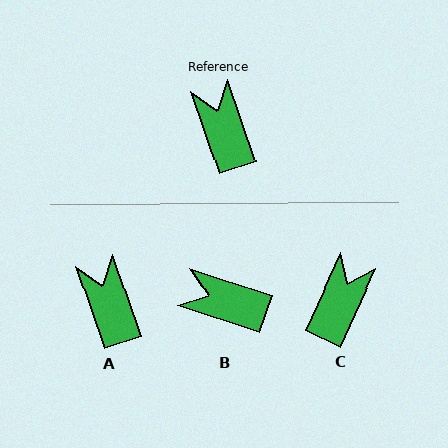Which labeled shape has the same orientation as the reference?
A.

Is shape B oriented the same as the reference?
No, it is off by about 52 degrees.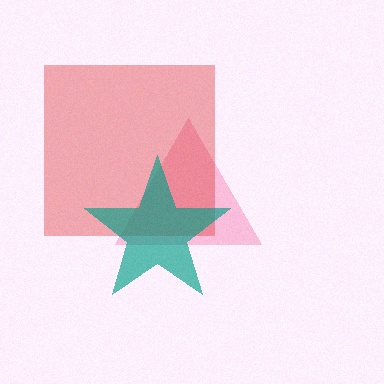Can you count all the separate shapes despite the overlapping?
Yes, there are 3 separate shapes.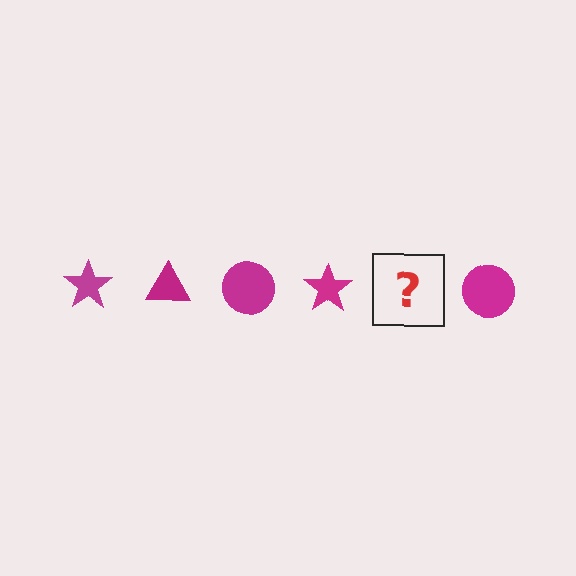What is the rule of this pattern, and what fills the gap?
The rule is that the pattern cycles through star, triangle, circle shapes in magenta. The gap should be filled with a magenta triangle.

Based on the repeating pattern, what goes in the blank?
The blank should be a magenta triangle.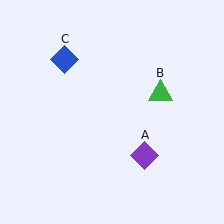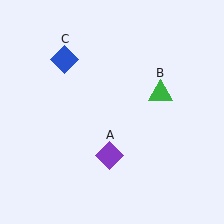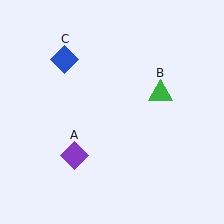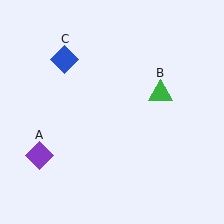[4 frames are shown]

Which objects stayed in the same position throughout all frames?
Green triangle (object B) and blue diamond (object C) remained stationary.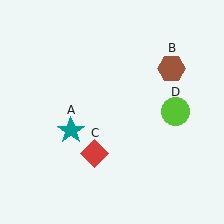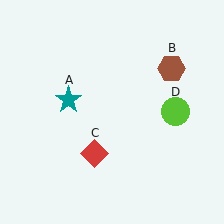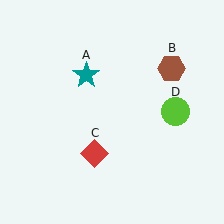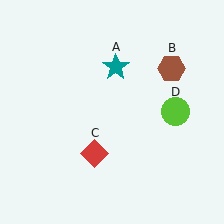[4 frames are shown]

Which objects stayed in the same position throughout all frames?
Brown hexagon (object B) and red diamond (object C) and lime circle (object D) remained stationary.